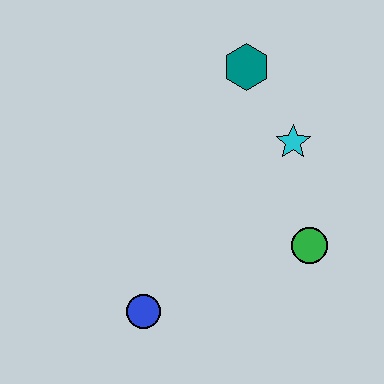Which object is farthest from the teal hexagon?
The blue circle is farthest from the teal hexagon.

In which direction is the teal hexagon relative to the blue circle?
The teal hexagon is above the blue circle.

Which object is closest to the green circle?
The cyan star is closest to the green circle.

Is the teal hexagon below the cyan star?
No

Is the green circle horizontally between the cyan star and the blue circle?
No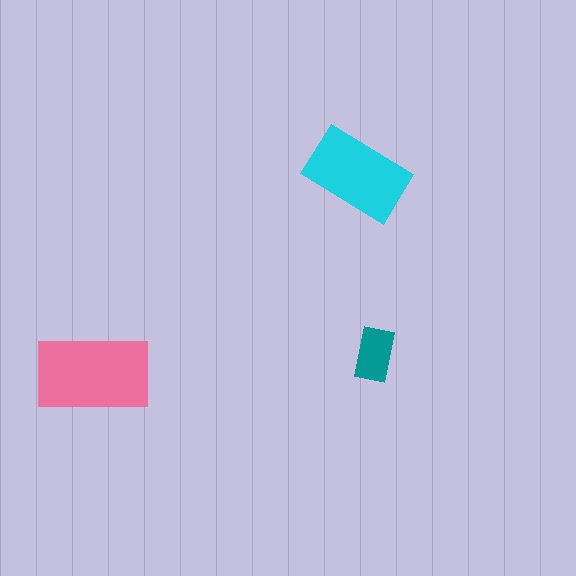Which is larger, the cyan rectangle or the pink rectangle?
The pink one.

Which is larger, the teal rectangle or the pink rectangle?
The pink one.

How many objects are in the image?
There are 3 objects in the image.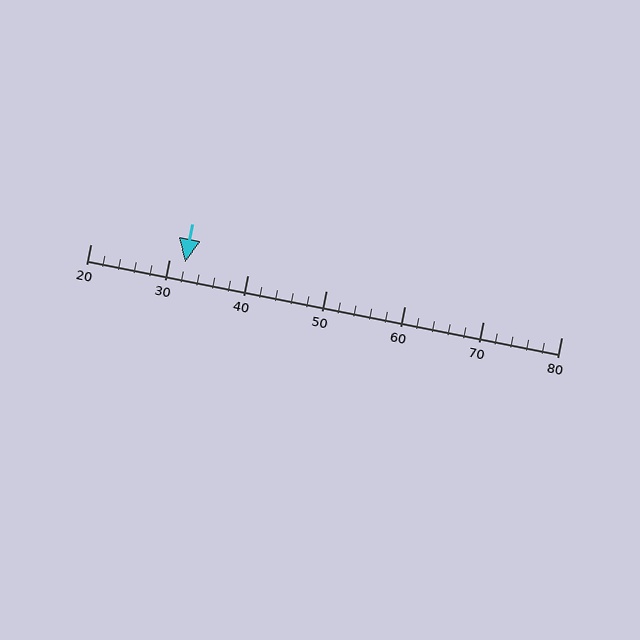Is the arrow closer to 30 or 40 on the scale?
The arrow is closer to 30.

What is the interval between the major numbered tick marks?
The major tick marks are spaced 10 units apart.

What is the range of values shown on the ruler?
The ruler shows values from 20 to 80.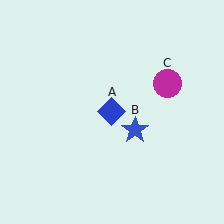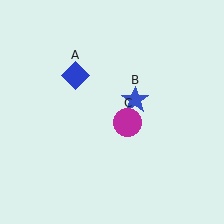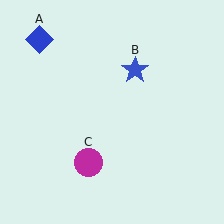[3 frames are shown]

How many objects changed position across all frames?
3 objects changed position: blue diamond (object A), blue star (object B), magenta circle (object C).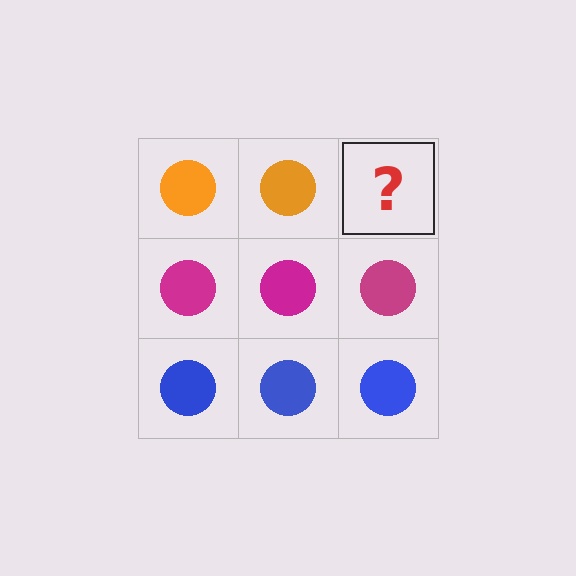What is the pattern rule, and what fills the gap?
The rule is that each row has a consistent color. The gap should be filled with an orange circle.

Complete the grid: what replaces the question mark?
The question mark should be replaced with an orange circle.